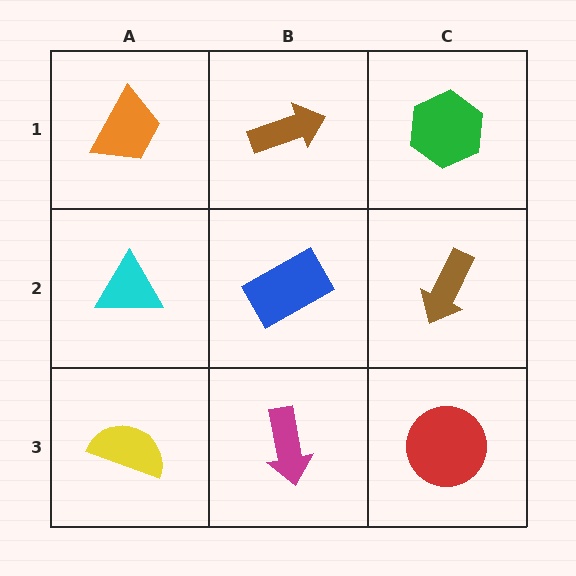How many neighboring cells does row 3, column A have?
2.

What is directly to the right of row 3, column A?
A magenta arrow.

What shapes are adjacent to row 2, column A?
An orange trapezoid (row 1, column A), a yellow semicircle (row 3, column A), a blue rectangle (row 2, column B).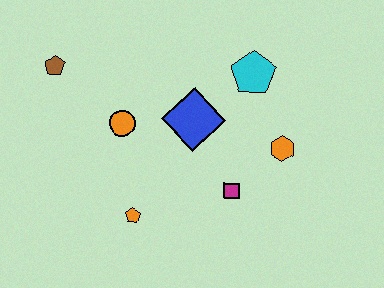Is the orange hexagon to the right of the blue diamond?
Yes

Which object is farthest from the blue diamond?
The brown pentagon is farthest from the blue diamond.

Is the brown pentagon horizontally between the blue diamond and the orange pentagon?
No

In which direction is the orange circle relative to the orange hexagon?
The orange circle is to the left of the orange hexagon.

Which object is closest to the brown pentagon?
The orange circle is closest to the brown pentagon.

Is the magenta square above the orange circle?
No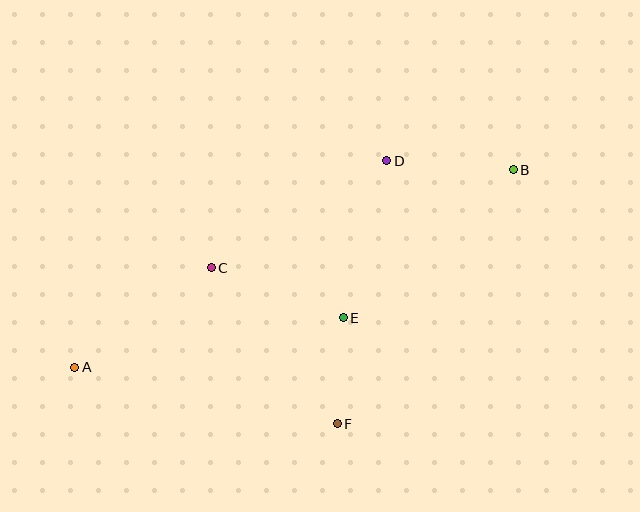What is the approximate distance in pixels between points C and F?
The distance between C and F is approximately 201 pixels.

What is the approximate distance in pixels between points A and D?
The distance between A and D is approximately 374 pixels.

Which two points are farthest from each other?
Points A and B are farthest from each other.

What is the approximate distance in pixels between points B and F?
The distance between B and F is approximately 309 pixels.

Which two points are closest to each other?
Points E and F are closest to each other.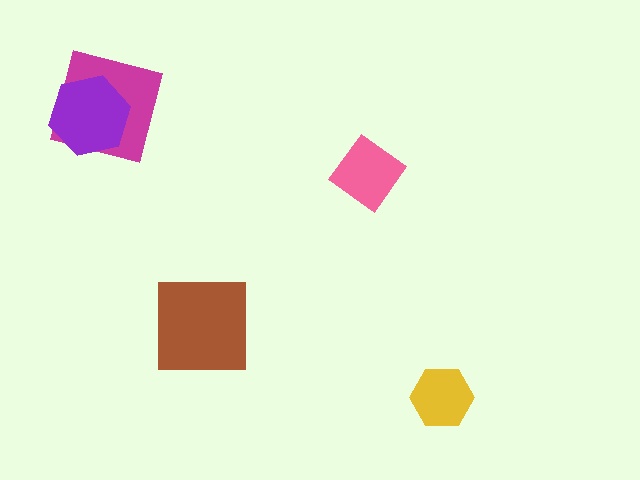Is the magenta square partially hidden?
Yes, it is partially covered by another shape.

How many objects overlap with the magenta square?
1 object overlaps with the magenta square.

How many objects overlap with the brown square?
0 objects overlap with the brown square.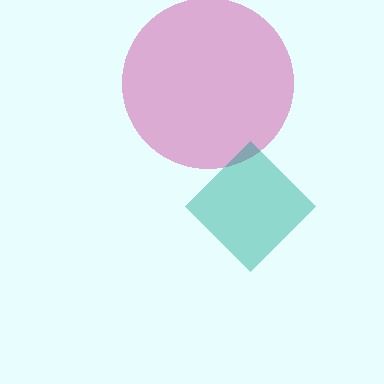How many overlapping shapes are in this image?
There are 2 overlapping shapes in the image.